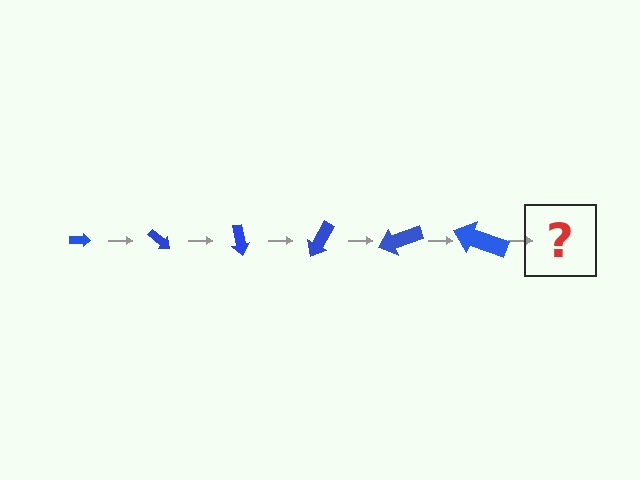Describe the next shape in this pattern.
It should be an arrow, larger than the previous one and rotated 240 degrees from the start.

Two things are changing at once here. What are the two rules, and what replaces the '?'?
The two rules are that the arrow grows larger each step and it rotates 40 degrees each step. The '?' should be an arrow, larger than the previous one and rotated 240 degrees from the start.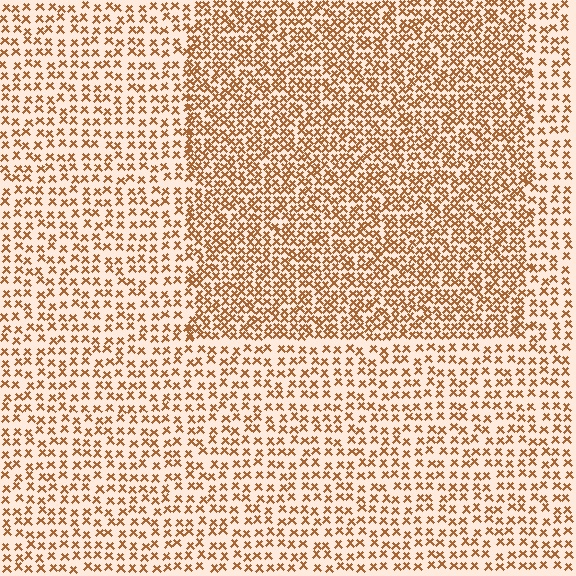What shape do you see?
I see a rectangle.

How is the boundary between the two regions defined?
The boundary is defined by a change in element density (approximately 1.8x ratio). All elements are the same color, size, and shape.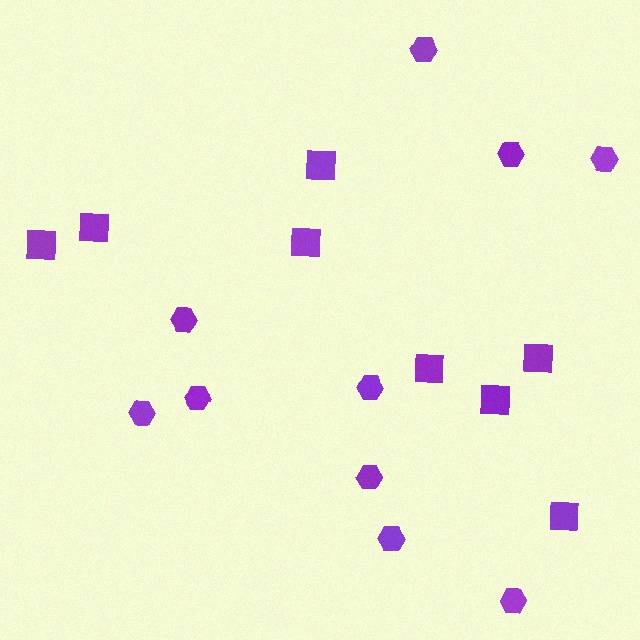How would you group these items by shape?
There are 2 groups: one group of hexagons (10) and one group of squares (8).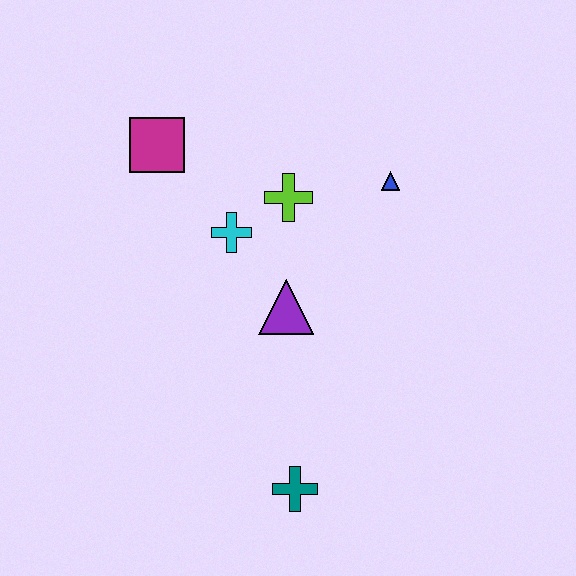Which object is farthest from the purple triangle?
The magenta square is farthest from the purple triangle.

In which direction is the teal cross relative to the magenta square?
The teal cross is below the magenta square.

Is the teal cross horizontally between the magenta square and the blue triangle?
Yes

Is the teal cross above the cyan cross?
No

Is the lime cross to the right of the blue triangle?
No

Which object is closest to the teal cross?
The purple triangle is closest to the teal cross.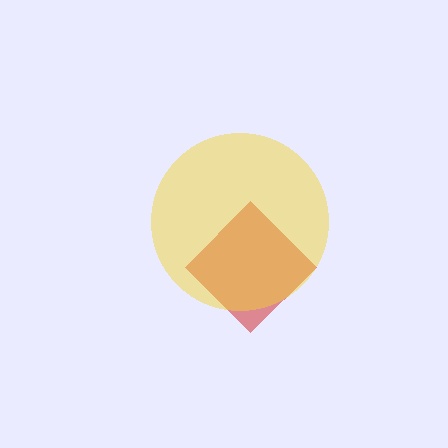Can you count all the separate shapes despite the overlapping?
Yes, there are 2 separate shapes.